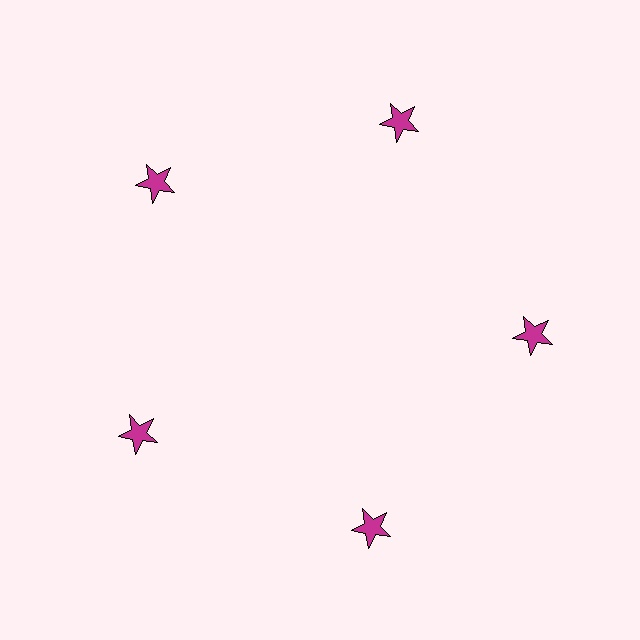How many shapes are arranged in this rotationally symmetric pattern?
There are 5 shapes, arranged in 5 groups of 1.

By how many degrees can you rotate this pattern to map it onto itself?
The pattern maps onto itself every 72 degrees of rotation.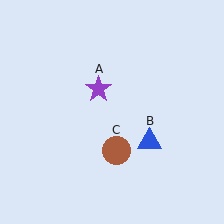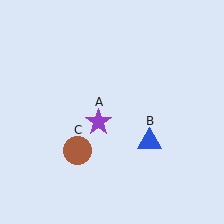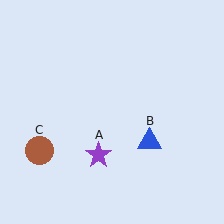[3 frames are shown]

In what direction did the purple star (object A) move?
The purple star (object A) moved down.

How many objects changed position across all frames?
2 objects changed position: purple star (object A), brown circle (object C).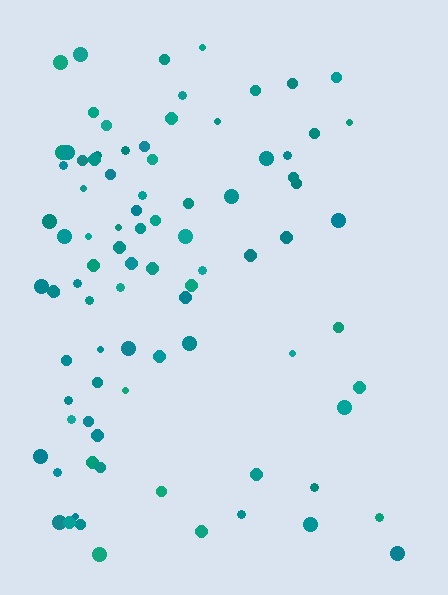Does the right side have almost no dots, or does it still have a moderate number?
Still a moderate number, just noticeably fewer than the left.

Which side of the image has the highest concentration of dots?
The left.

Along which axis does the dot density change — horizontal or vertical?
Horizontal.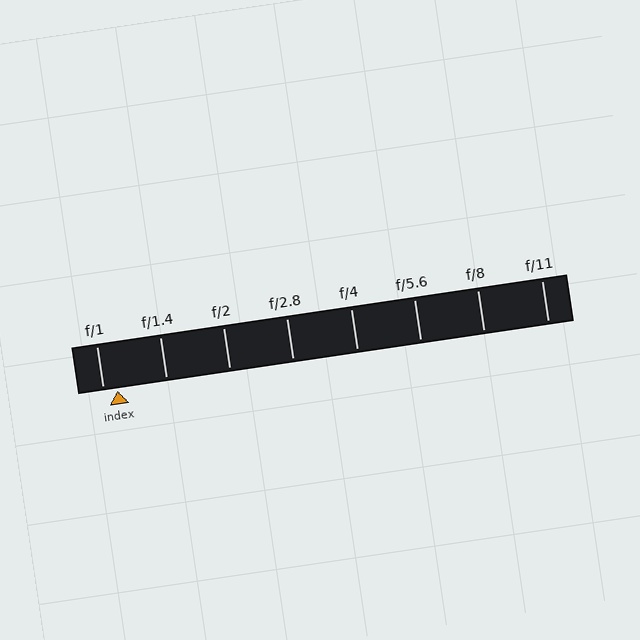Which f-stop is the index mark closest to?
The index mark is closest to f/1.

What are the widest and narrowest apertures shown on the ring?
The widest aperture shown is f/1 and the narrowest is f/11.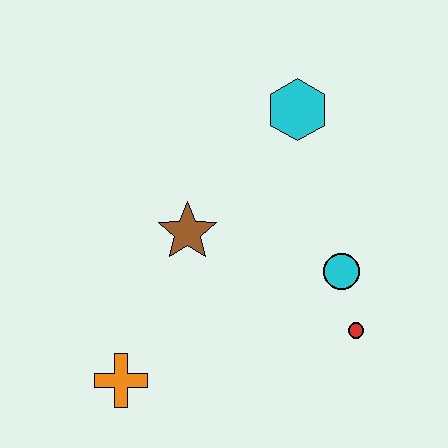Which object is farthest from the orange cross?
The cyan hexagon is farthest from the orange cross.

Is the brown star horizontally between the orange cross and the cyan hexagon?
Yes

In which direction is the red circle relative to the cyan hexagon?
The red circle is below the cyan hexagon.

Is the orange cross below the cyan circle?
Yes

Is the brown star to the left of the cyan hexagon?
Yes